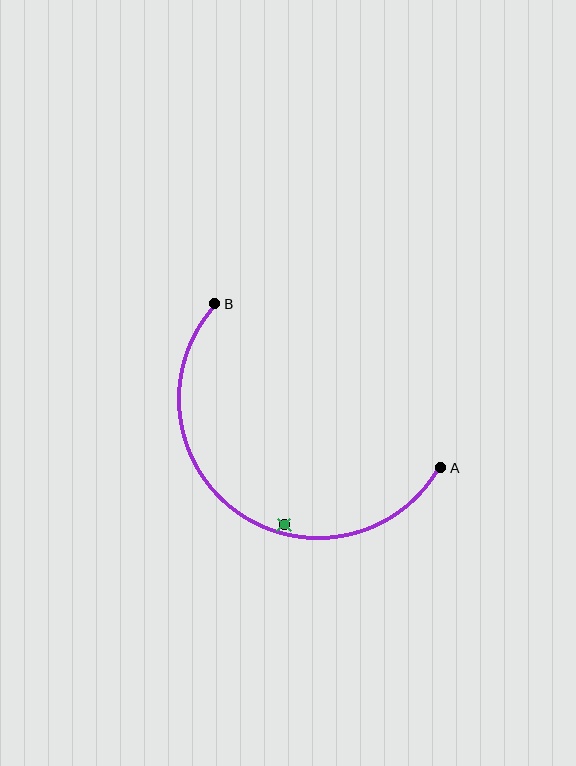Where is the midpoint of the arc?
The arc midpoint is the point on the curve farthest from the straight line joining A and B. It sits below and to the left of that line.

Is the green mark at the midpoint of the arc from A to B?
No — the green mark does not lie on the arc at all. It sits slightly inside the curve.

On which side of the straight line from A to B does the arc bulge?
The arc bulges below and to the left of the straight line connecting A and B.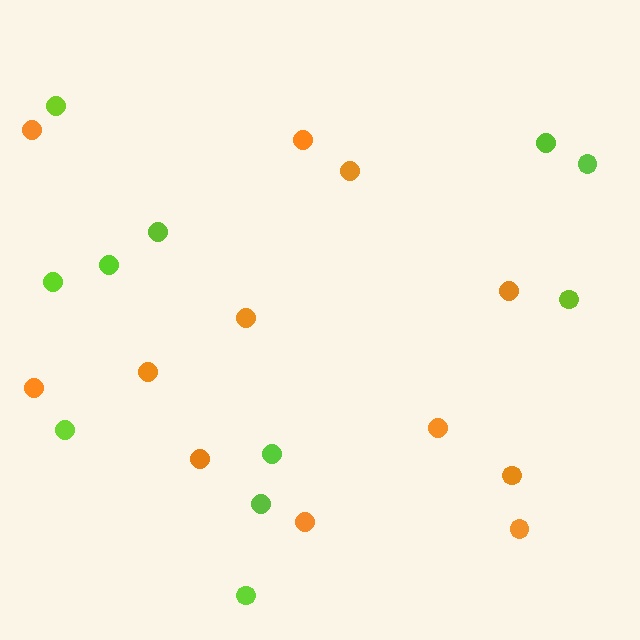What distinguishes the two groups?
There are 2 groups: one group of orange circles (12) and one group of lime circles (11).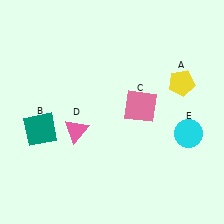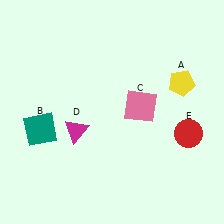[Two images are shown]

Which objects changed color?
D changed from pink to magenta. E changed from cyan to red.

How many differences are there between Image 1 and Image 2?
There are 2 differences between the two images.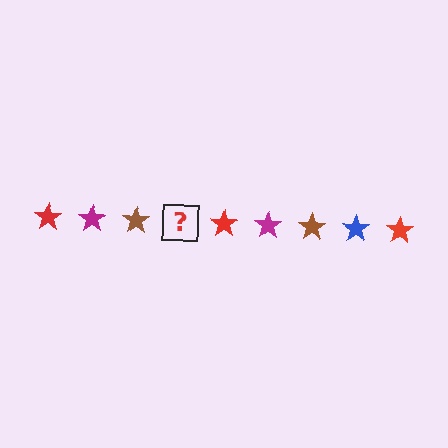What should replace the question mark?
The question mark should be replaced with a blue star.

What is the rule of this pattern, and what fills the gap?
The rule is that the pattern cycles through red, magenta, brown, blue stars. The gap should be filled with a blue star.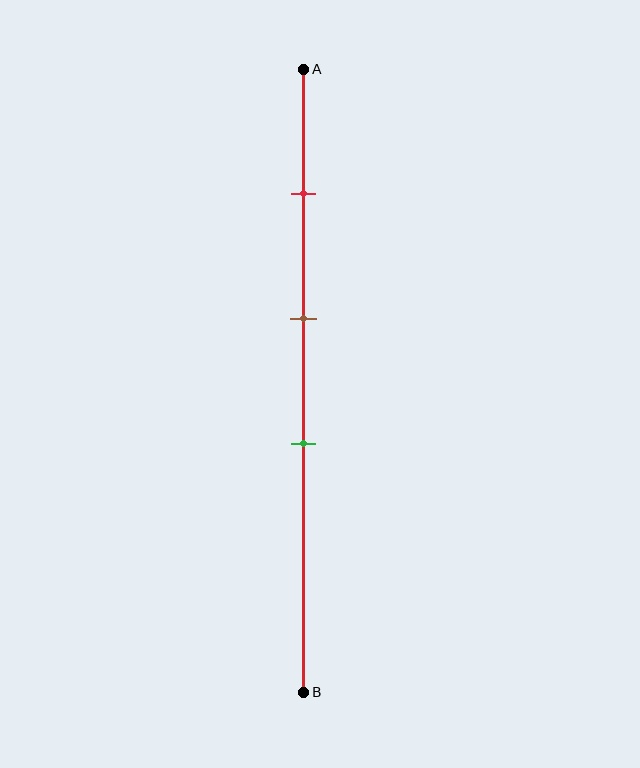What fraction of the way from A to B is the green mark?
The green mark is approximately 60% (0.6) of the way from A to B.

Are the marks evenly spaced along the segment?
Yes, the marks are approximately evenly spaced.